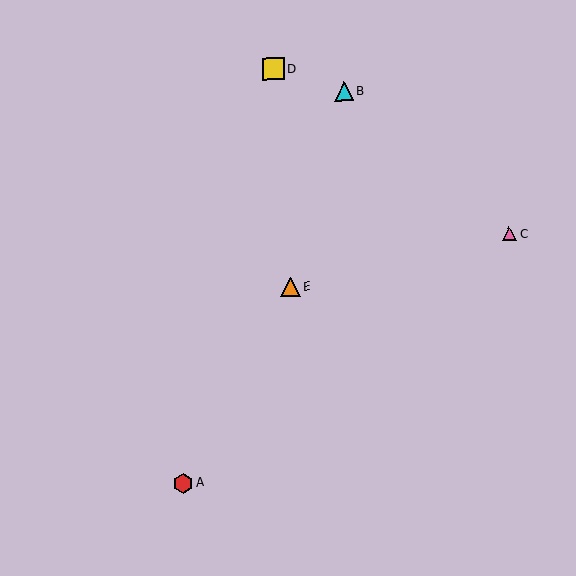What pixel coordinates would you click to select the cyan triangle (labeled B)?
Click at (344, 91) to select the cyan triangle B.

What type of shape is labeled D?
Shape D is a yellow square.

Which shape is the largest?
The yellow square (labeled D) is the largest.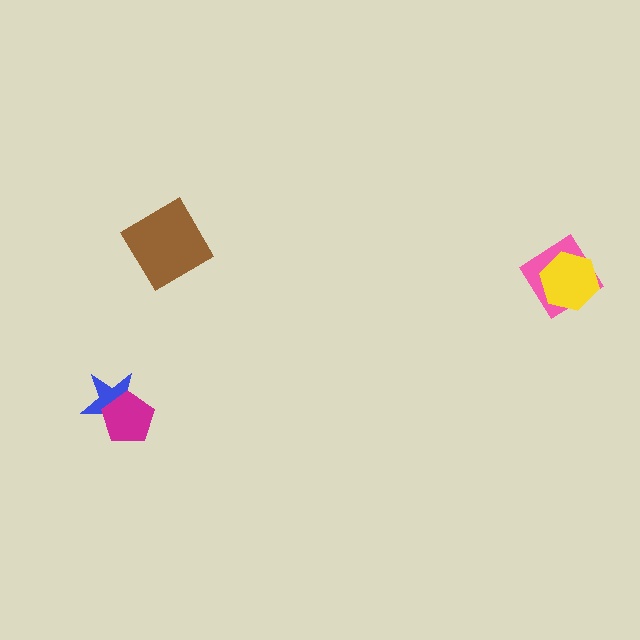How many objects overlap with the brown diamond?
0 objects overlap with the brown diamond.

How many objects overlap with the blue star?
1 object overlaps with the blue star.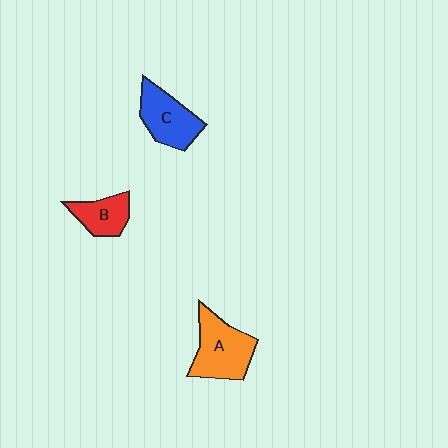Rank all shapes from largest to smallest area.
From largest to smallest: A (orange), C (blue), B (red).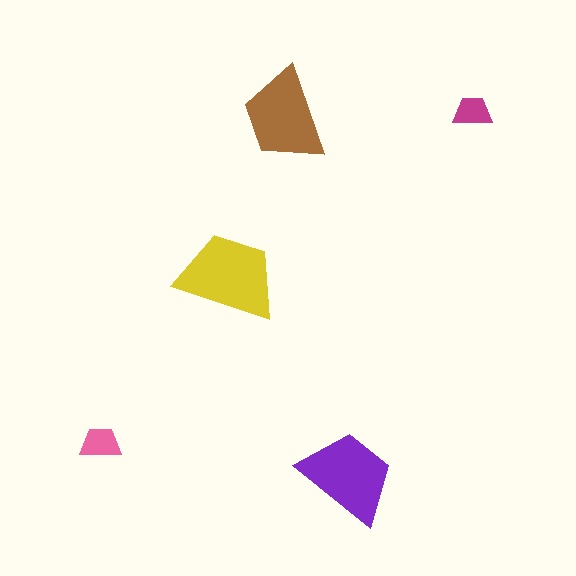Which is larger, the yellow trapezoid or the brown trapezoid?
The yellow one.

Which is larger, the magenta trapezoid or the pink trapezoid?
The pink one.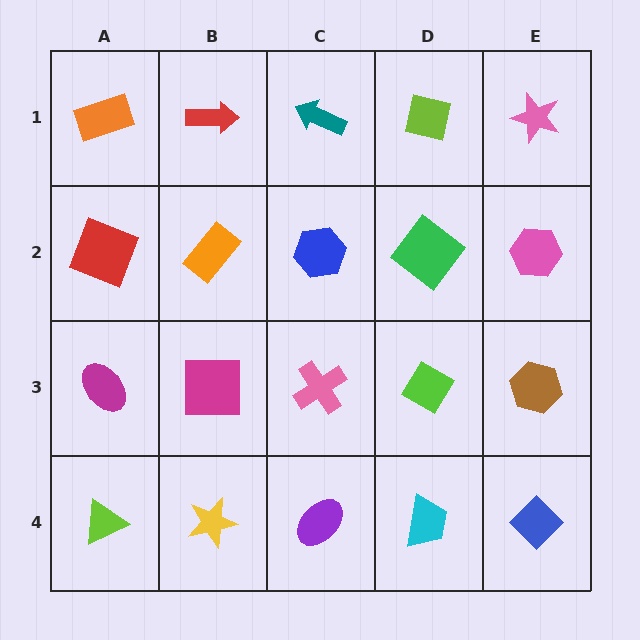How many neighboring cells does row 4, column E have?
2.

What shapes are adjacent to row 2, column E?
A pink star (row 1, column E), a brown hexagon (row 3, column E), a green diamond (row 2, column D).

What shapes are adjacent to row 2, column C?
A teal arrow (row 1, column C), a pink cross (row 3, column C), an orange rectangle (row 2, column B), a green diamond (row 2, column D).